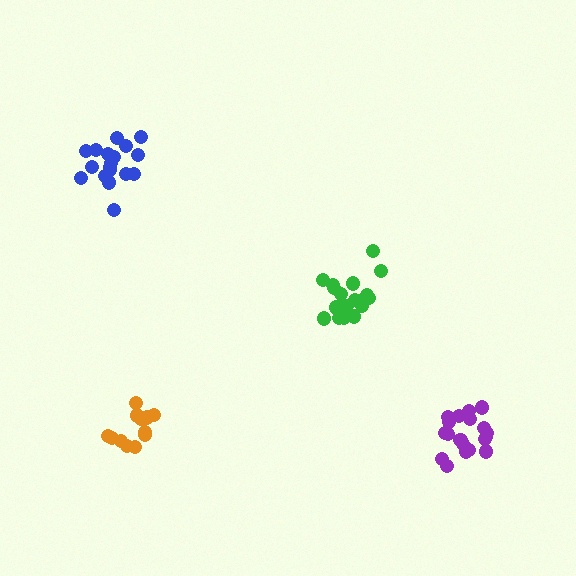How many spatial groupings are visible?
There are 4 spatial groupings.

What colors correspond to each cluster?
The clusters are colored: blue, green, orange, purple.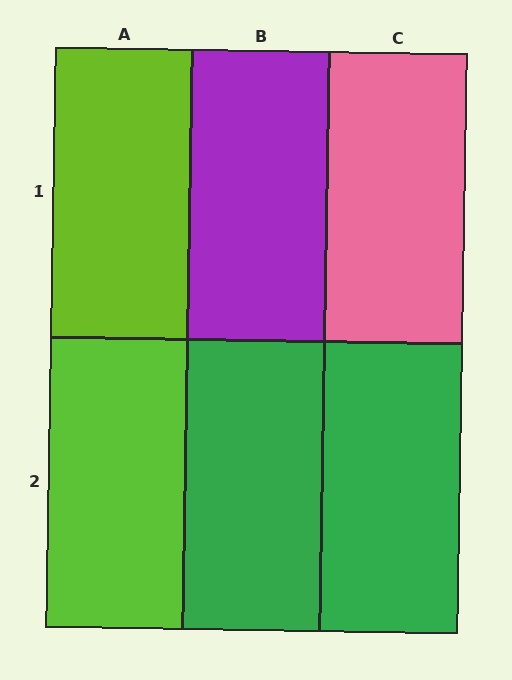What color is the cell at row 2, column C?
Green.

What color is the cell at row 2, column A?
Lime.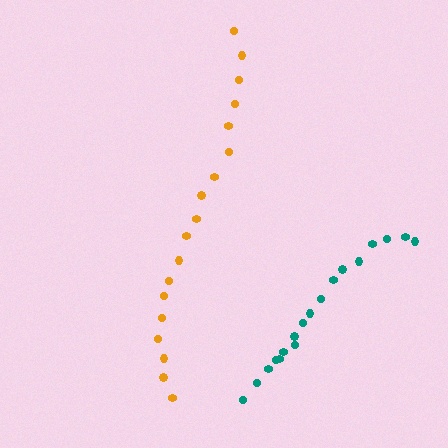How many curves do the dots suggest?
There are 2 distinct paths.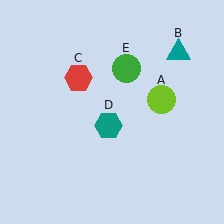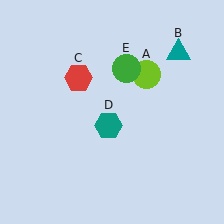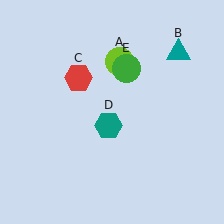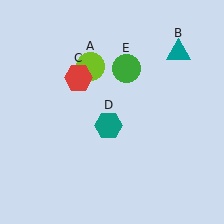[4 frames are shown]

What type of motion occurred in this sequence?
The lime circle (object A) rotated counterclockwise around the center of the scene.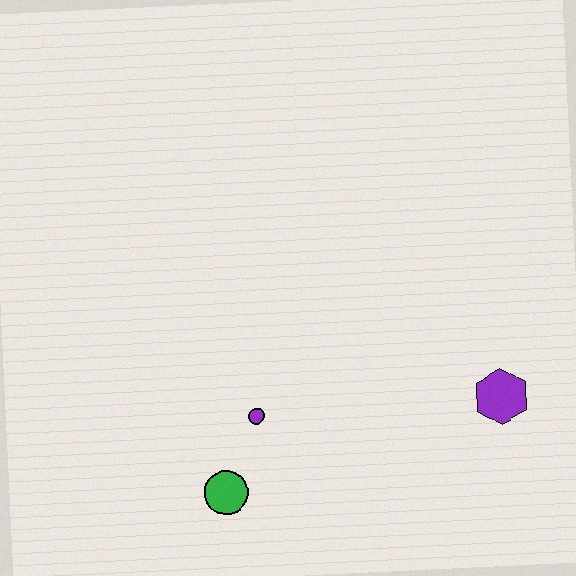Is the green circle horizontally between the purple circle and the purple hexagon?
No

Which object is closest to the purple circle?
The green circle is closest to the purple circle.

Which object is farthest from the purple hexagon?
The green circle is farthest from the purple hexagon.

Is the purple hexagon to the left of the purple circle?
No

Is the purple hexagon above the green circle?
Yes